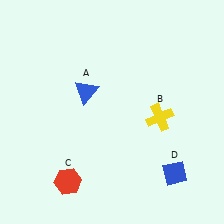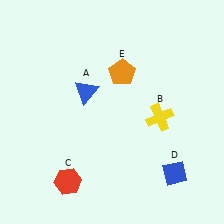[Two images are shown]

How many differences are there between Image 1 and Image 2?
There is 1 difference between the two images.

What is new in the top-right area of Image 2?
An orange pentagon (E) was added in the top-right area of Image 2.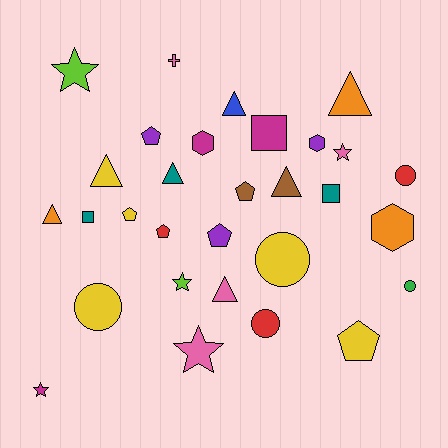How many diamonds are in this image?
There are no diamonds.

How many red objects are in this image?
There are 3 red objects.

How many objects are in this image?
There are 30 objects.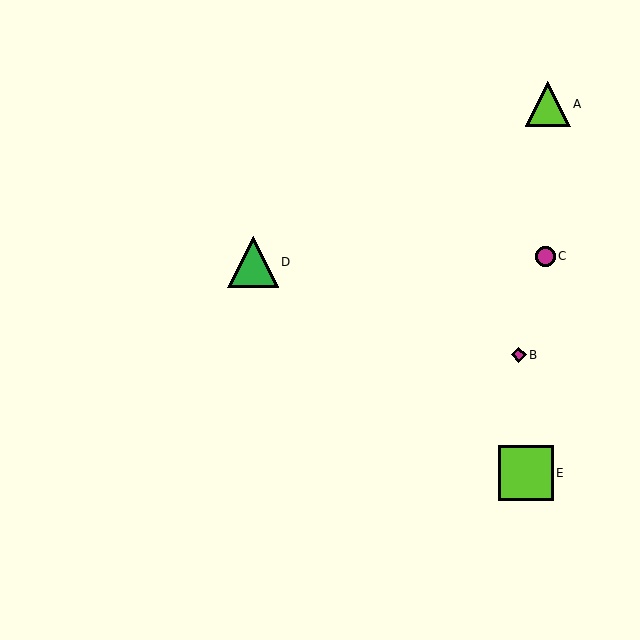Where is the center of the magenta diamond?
The center of the magenta diamond is at (519, 355).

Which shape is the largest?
The lime square (labeled E) is the largest.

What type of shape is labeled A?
Shape A is a lime triangle.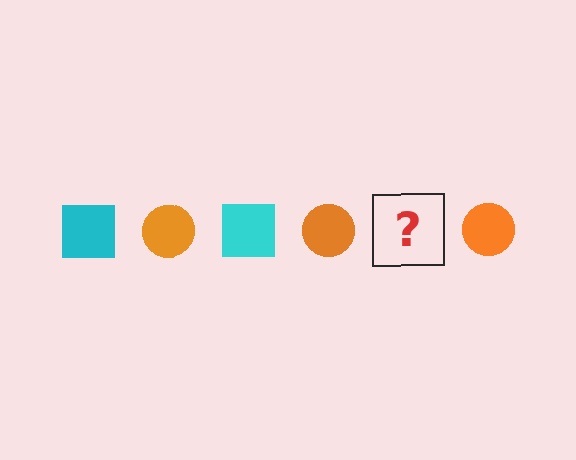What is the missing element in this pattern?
The missing element is a cyan square.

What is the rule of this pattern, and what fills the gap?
The rule is that the pattern alternates between cyan square and orange circle. The gap should be filled with a cyan square.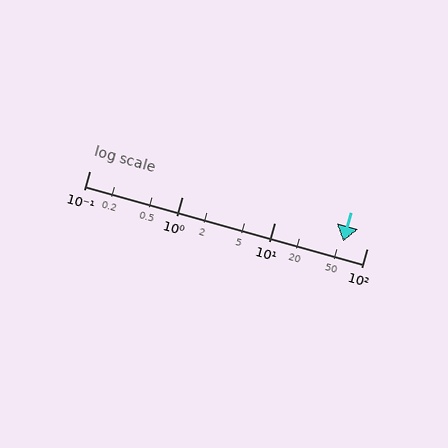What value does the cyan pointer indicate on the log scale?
The pointer indicates approximately 56.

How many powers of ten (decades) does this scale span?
The scale spans 3 decades, from 0.1 to 100.